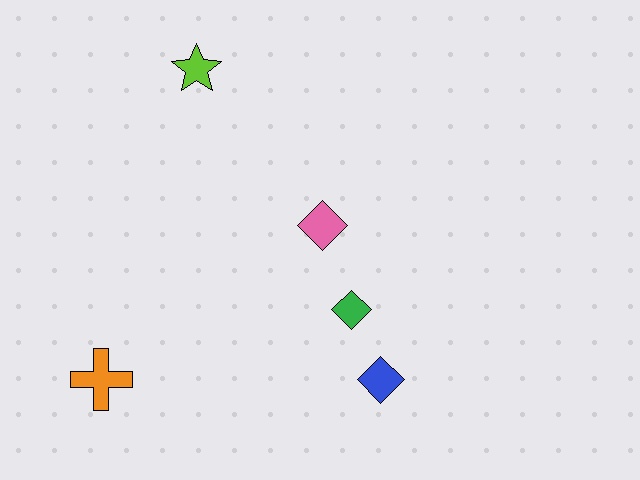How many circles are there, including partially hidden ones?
There are no circles.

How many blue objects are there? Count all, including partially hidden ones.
There is 1 blue object.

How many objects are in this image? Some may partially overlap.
There are 5 objects.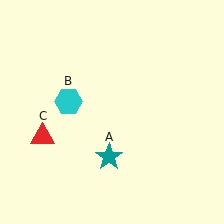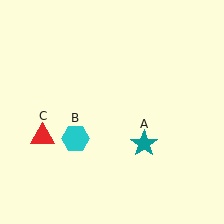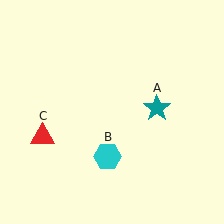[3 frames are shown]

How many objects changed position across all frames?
2 objects changed position: teal star (object A), cyan hexagon (object B).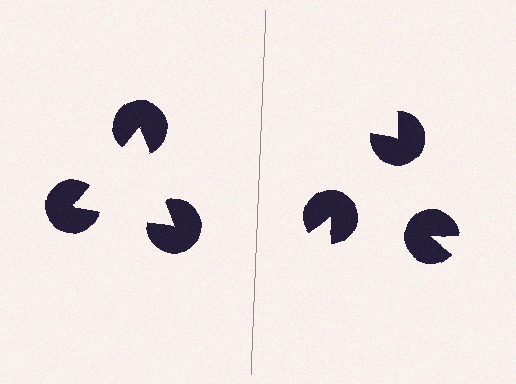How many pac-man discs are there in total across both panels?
6 — 3 on each side.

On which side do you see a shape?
An illusory triangle appears on the left side. On the right side the wedge cuts are rotated, so no coherent shape forms.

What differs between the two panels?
The pac-man discs are positioned identically on both sides; only the wedge orientations differ. On the left they align to a triangle; on the right they are misaligned.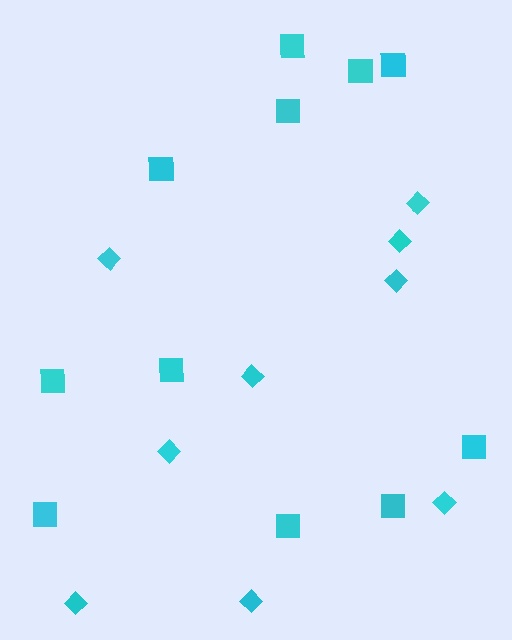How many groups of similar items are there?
There are 2 groups: one group of squares (11) and one group of diamonds (9).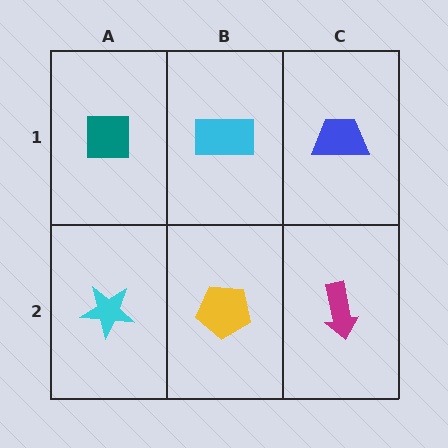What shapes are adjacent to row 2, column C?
A blue trapezoid (row 1, column C), a yellow pentagon (row 2, column B).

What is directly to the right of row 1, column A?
A cyan rectangle.